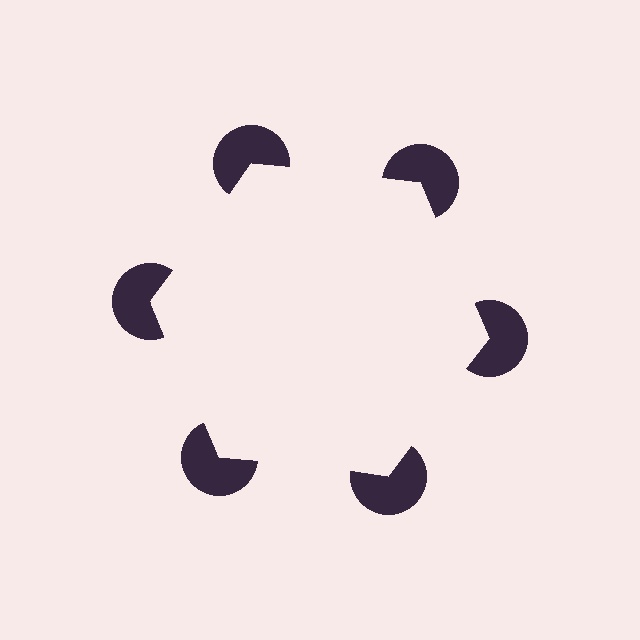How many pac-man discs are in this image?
There are 6 — one at each vertex of the illusory hexagon.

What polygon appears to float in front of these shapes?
An illusory hexagon — its edges are inferred from the aligned wedge cuts in the pac-man discs, not physically drawn.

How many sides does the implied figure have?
6 sides.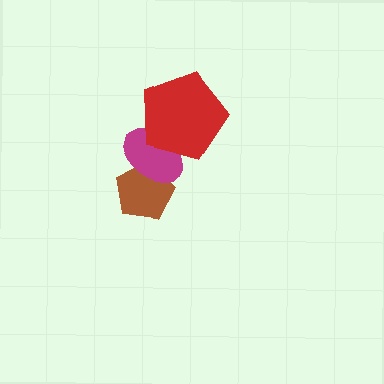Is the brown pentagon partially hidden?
Yes, it is partially covered by another shape.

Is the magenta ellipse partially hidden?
Yes, it is partially covered by another shape.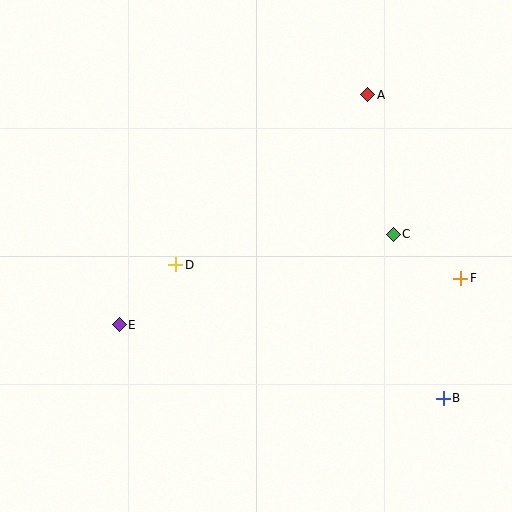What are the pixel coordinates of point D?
Point D is at (176, 265).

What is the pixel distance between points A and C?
The distance between A and C is 142 pixels.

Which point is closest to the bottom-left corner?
Point E is closest to the bottom-left corner.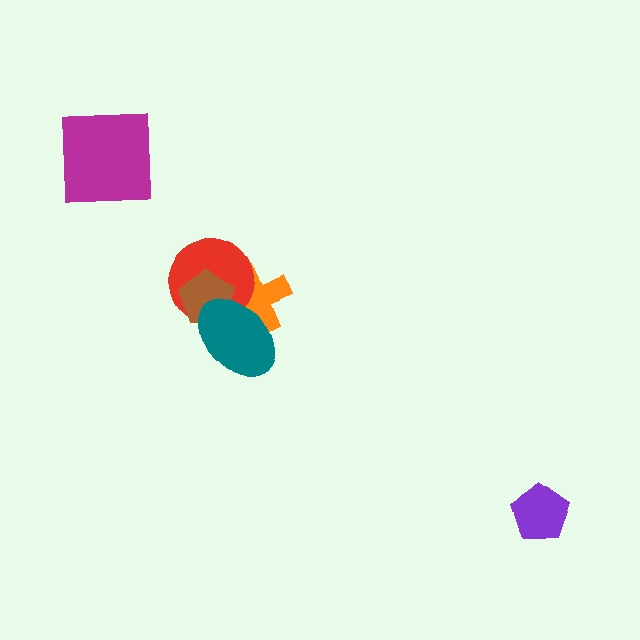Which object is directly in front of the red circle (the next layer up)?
The brown pentagon is directly in front of the red circle.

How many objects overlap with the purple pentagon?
0 objects overlap with the purple pentagon.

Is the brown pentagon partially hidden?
Yes, it is partially covered by another shape.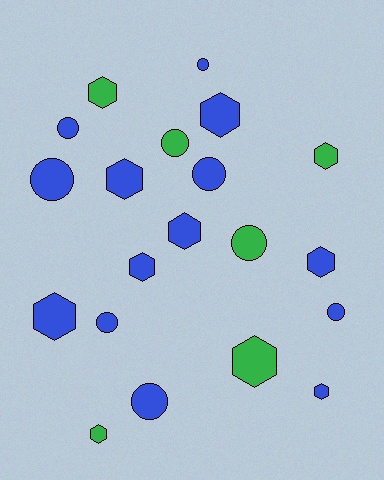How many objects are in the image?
There are 20 objects.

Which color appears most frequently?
Blue, with 14 objects.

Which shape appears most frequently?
Hexagon, with 11 objects.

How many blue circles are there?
There are 7 blue circles.